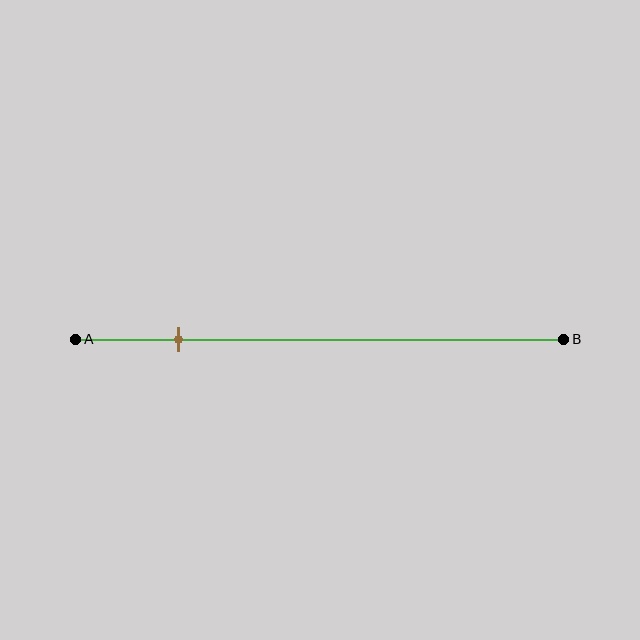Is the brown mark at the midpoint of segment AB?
No, the mark is at about 20% from A, not at the 50% midpoint.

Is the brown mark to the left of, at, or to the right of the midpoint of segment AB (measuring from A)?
The brown mark is to the left of the midpoint of segment AB.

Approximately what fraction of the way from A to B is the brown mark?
The brown mark is approximately 20% of the way from A to B.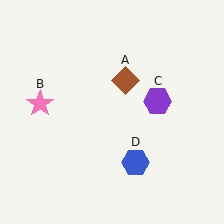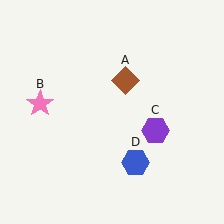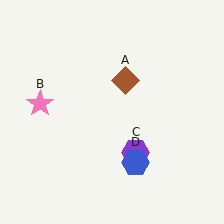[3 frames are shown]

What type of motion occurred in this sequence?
The purple hexagon (object C) rotated clockwise around the center of the scene.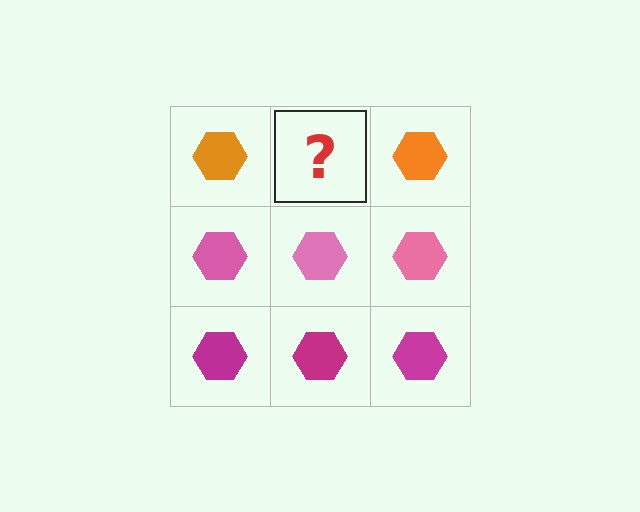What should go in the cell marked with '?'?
The missing cell should contain an orange hexagon.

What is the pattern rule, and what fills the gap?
The rule is that each row has a consistent color. The gap should be filled with an orange hexagon.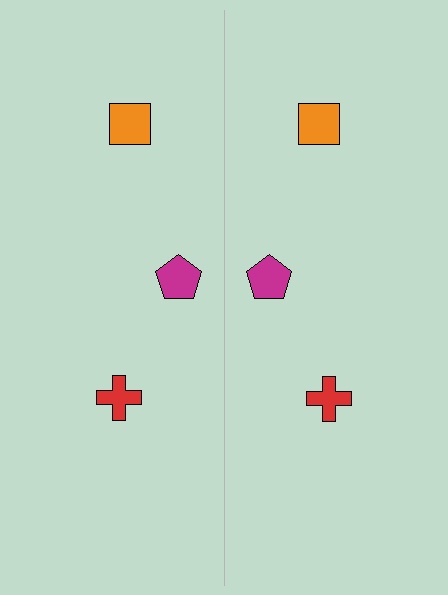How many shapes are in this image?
There are 6 shapes in this image.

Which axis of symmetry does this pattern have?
The pattern has a vertical axis of symmetry running through the center of the image.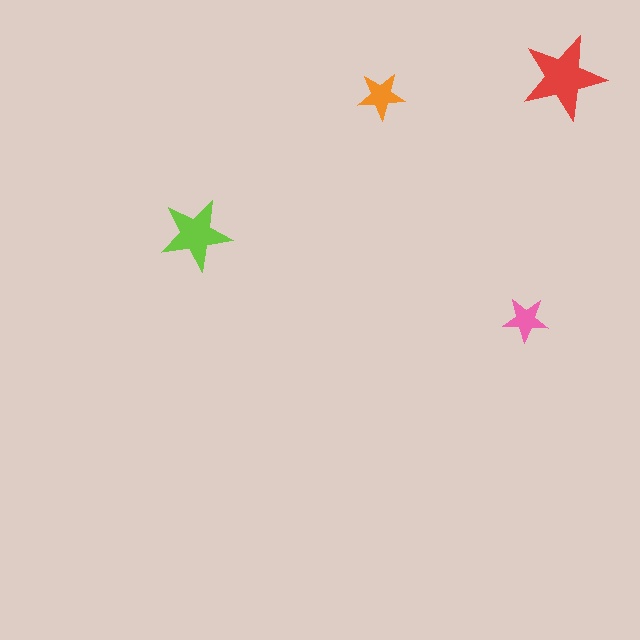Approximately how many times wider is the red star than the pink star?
About 2 times wider.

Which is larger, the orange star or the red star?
The red one.